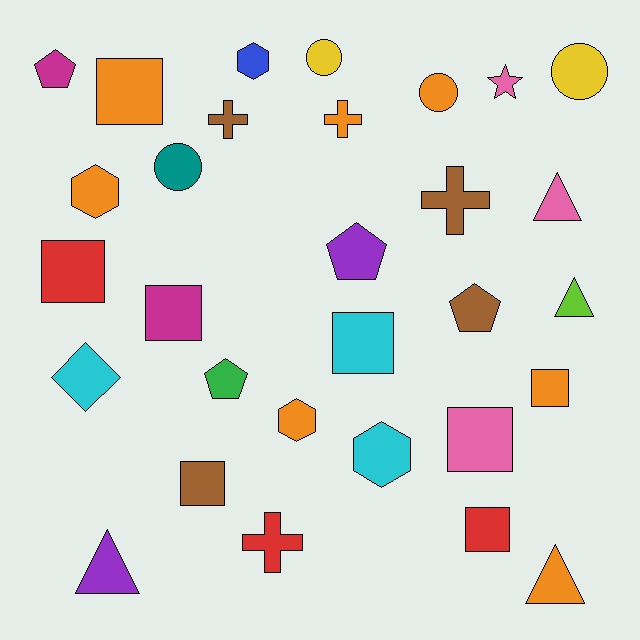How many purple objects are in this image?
There are 2 purple objects.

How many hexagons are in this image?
There are 4 hexagons.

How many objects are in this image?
There are 30 objects.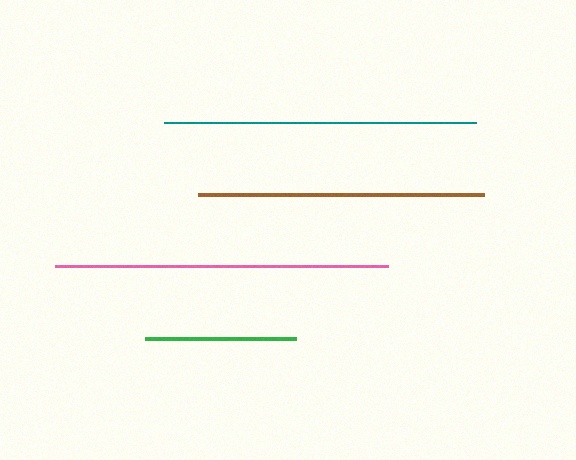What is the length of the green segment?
The green segment is approximately 151 pixels long.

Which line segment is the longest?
The pink line is the longest at approximately 333 pixels.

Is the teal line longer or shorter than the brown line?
The teal line is longer than the brown line.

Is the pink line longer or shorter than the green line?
The pink line is longer than the green line.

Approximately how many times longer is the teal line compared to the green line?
The teal line is approximately 2.1 times the length of the green line.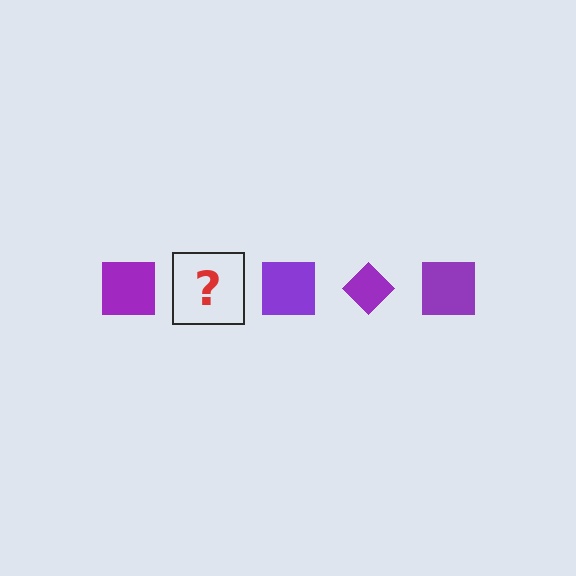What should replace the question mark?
The question mark should be replaced with a purple diamond.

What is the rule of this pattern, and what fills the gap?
The rule is that the pattern cycles through square, diamond shapes in purple. The gap should be filled with a purple diamond.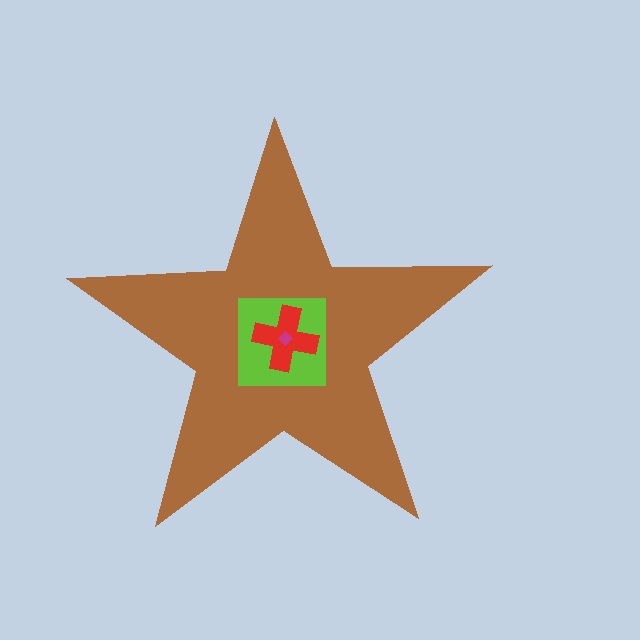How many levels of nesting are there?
4.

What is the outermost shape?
The brown star.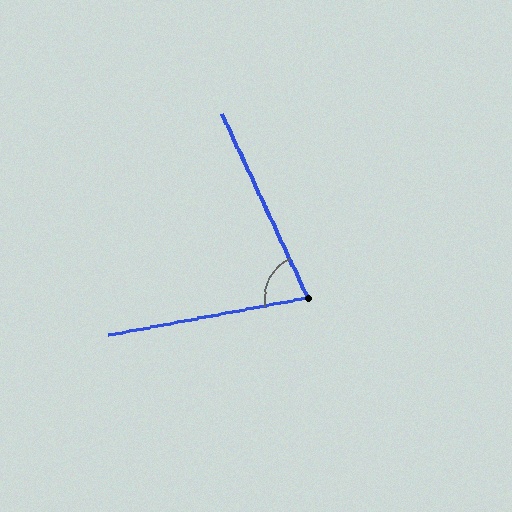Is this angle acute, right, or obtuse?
It is acute.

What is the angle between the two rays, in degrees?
Approximately 76 degrees.